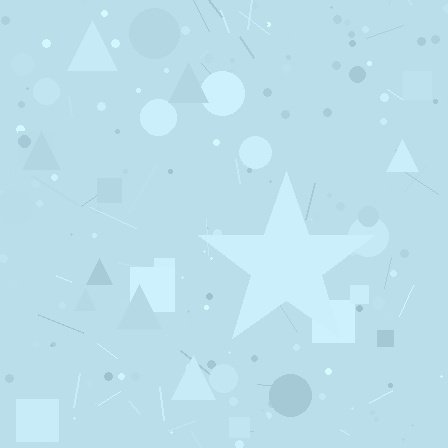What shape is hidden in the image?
A star is hidden in the image.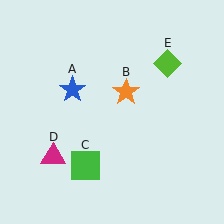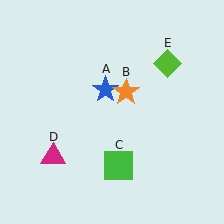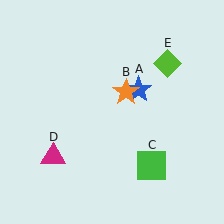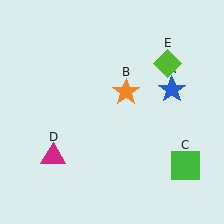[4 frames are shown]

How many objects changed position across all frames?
2 objects changed position: blue star (object A), green square (object C).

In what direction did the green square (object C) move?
The green square (object C) moved right.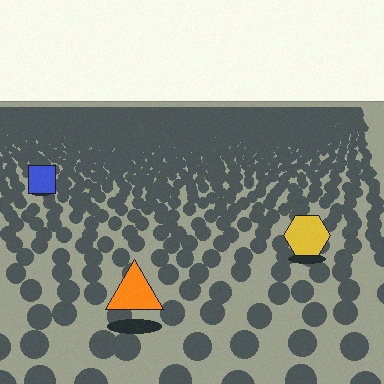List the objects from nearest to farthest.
From nearest to farthest: the orange triangle, the yellow hexagon, the blue square.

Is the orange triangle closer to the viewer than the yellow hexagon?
Yes. The orange triangle is closer — you can tell from the texture gradient: the ground texture is coarser near it.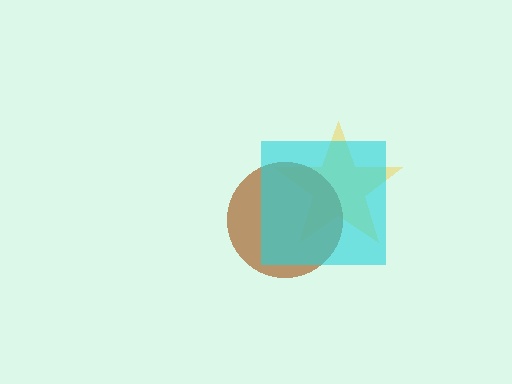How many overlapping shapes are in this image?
There are 3 overlapping shapes in the image.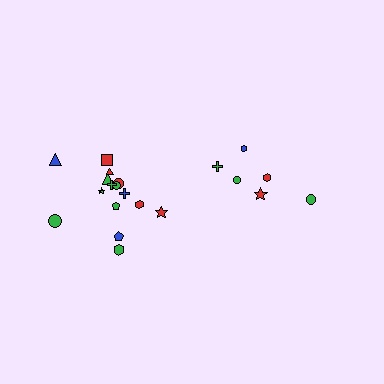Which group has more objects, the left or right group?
The left group.